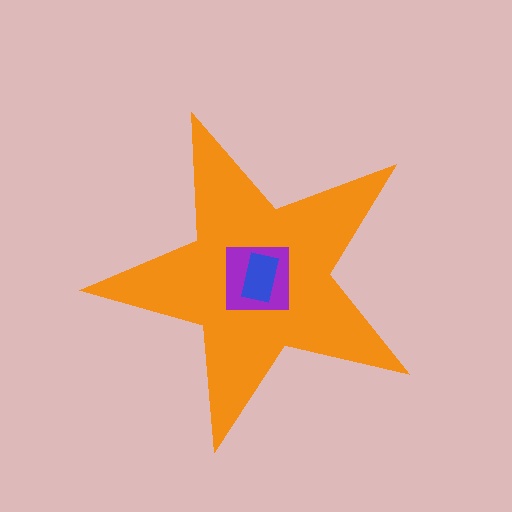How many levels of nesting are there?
3.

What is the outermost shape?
The orange star.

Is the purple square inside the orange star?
Yes.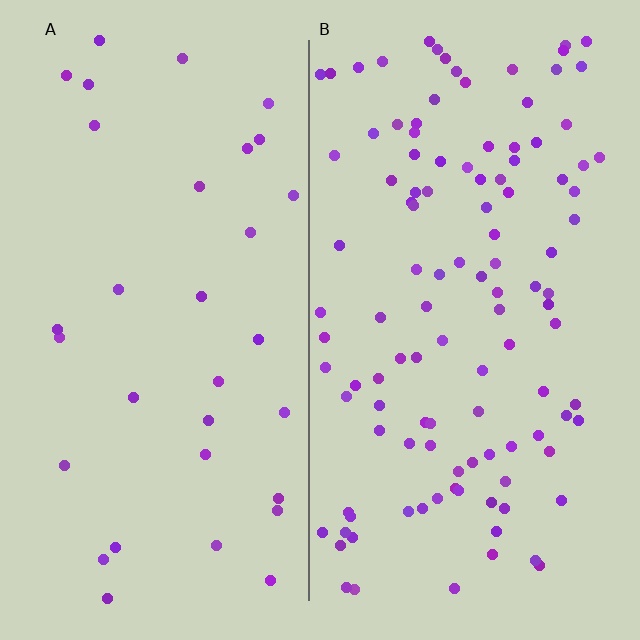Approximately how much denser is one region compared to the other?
Approximately 3.5× — region B over region A.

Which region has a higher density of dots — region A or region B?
B (the right).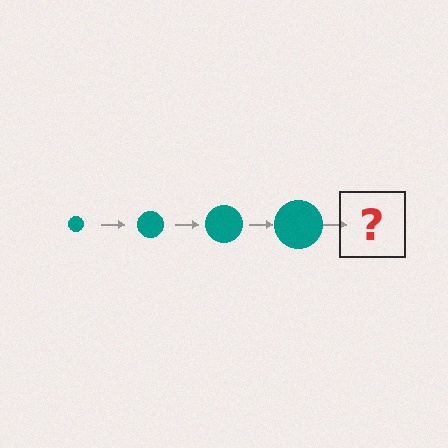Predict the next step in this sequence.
The next step is a teal circle, larger than the previous one.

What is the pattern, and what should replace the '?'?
The pattern is that the circle gets progressively larger each step. The '?' should be a teal circle, larger than the previous one.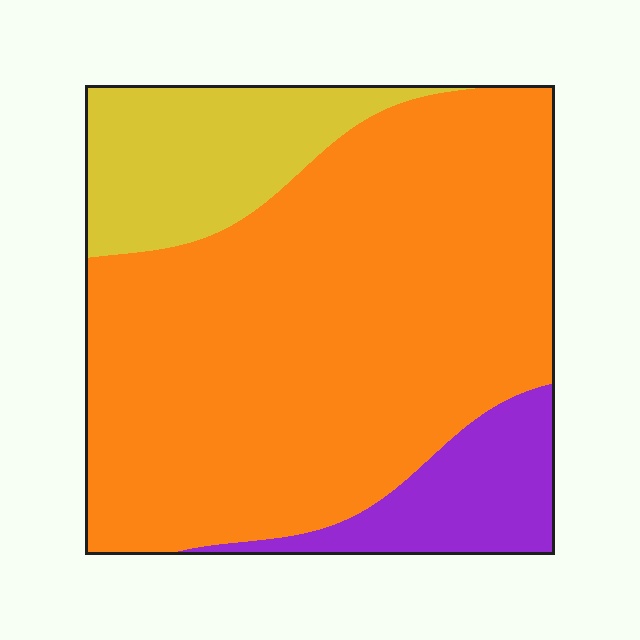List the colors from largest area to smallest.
From largest to smallest: orange, yellow, purple.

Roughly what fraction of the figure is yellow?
Yellow covers 17% of the figure.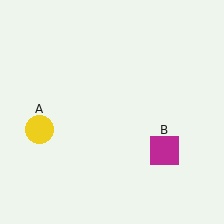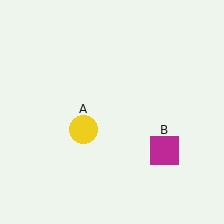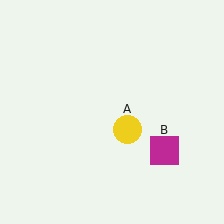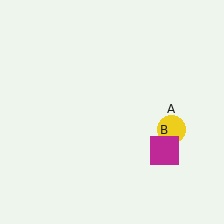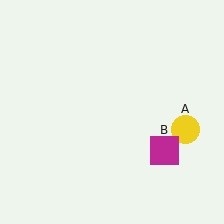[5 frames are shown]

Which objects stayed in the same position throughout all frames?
Magenta square (object B) remained stationary.